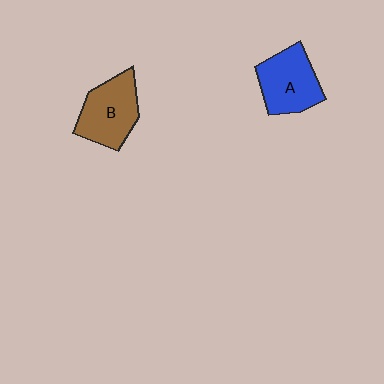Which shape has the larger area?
Shape B (brown).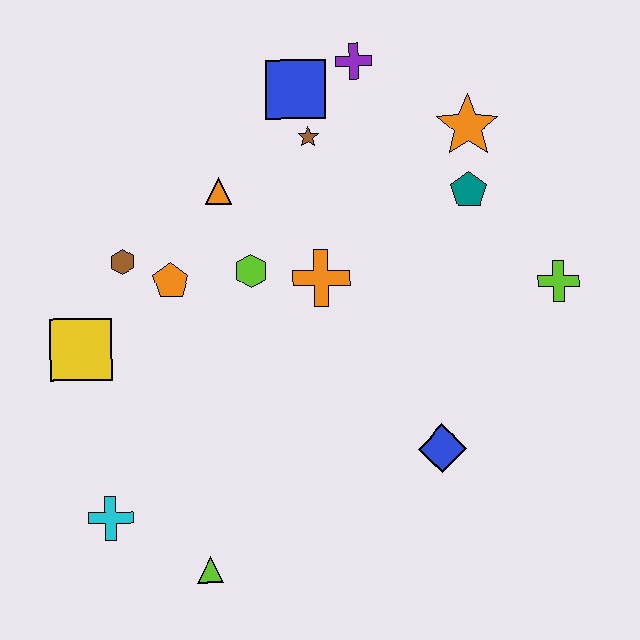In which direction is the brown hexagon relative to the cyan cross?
The brown hexagon is above the cyan cross.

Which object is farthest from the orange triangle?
The lime triangle is farthest from the orange triangle.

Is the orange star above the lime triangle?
Yes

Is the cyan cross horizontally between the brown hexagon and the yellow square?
Yes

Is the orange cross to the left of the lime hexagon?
No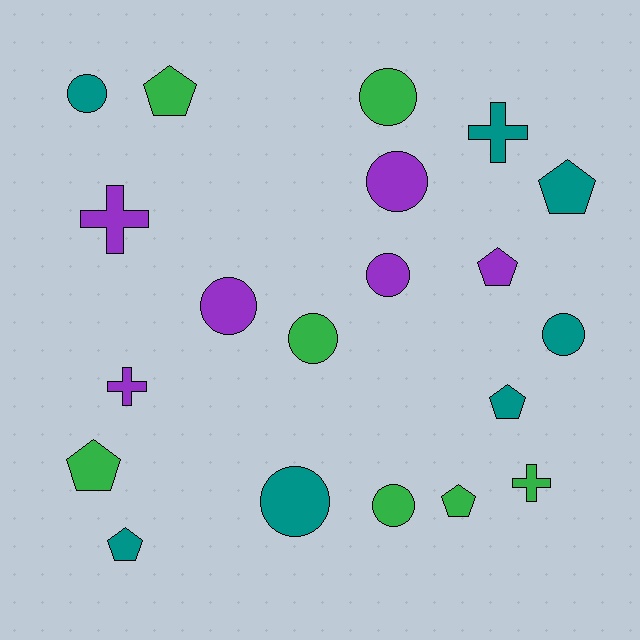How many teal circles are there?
There are 3 teal circles.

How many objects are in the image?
There are 20 objects.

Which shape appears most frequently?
Circle, with 9 objects.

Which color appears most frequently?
Green, with 7 objects.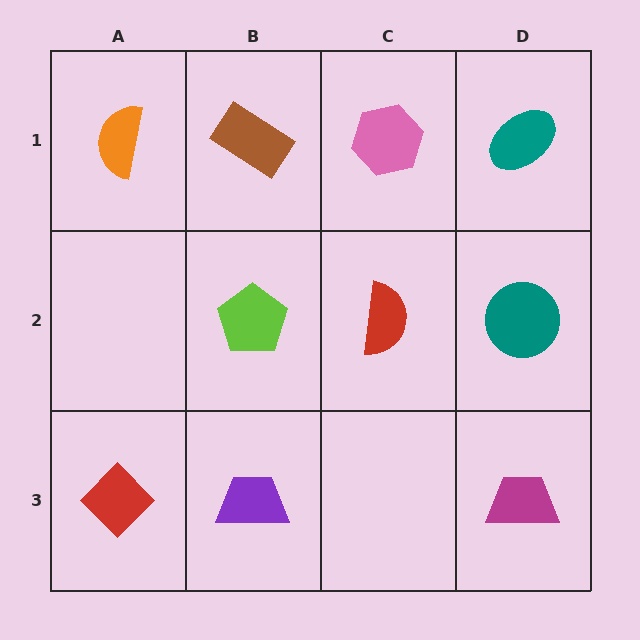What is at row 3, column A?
A red diamond.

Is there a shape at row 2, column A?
No, that cell is empty.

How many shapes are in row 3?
3 shapes.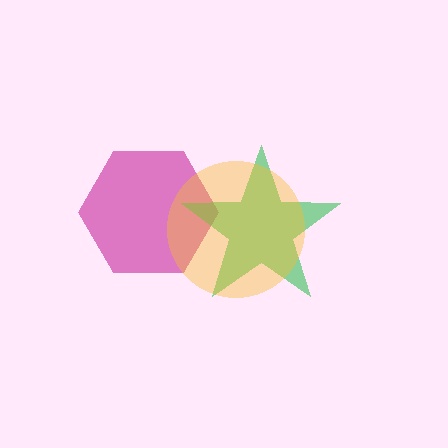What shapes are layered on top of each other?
The layered shapes are: a magenta hexagon, a green star, a yellow circle.